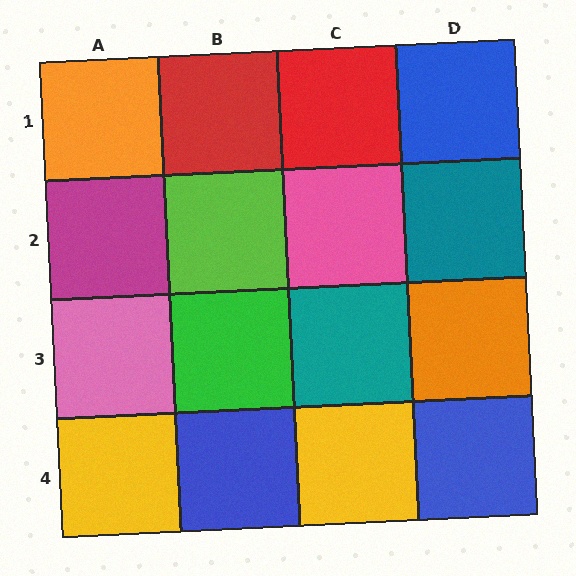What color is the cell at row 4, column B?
Blue.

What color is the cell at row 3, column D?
Orange.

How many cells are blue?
3 cells are blue.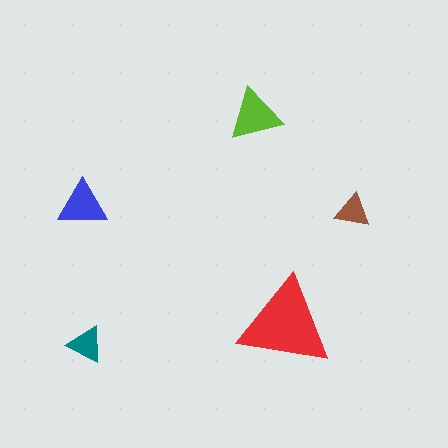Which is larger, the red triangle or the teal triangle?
The red one.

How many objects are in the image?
There are 5 objects in the image.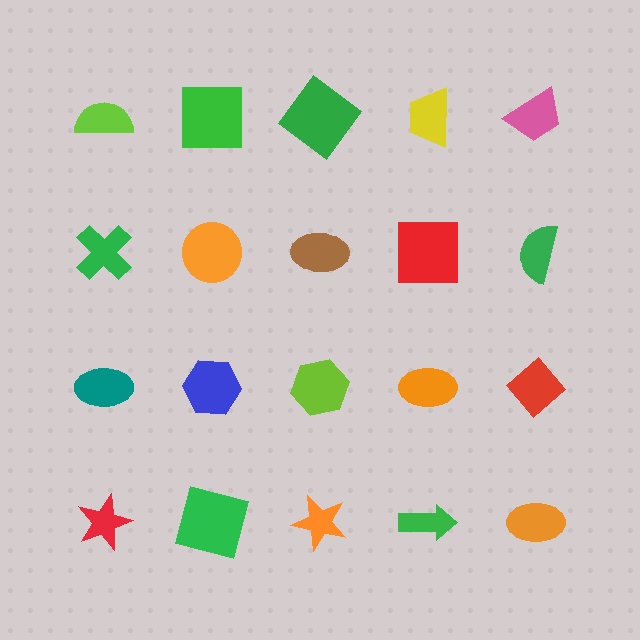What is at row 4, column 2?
A green square.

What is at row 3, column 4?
An orange ellipse.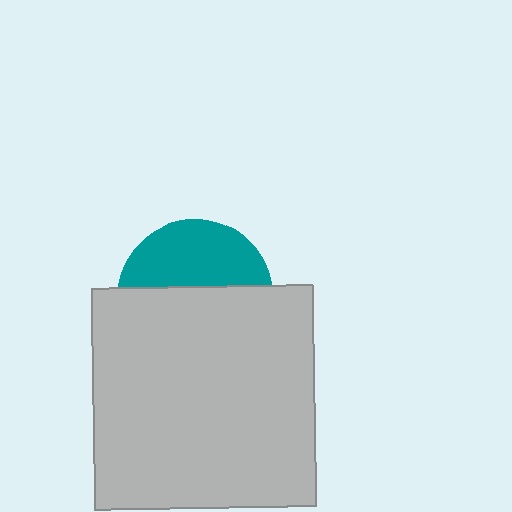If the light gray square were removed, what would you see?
You would see the complete teal circle.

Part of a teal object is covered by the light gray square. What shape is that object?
It is a circle.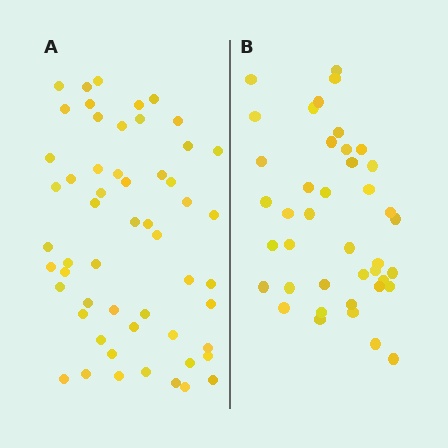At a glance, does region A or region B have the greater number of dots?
Region A (the left region) has more dots.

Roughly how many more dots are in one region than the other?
Region A has approximately 15 more dots than region B.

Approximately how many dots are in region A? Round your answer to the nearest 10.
About 60 dots. (The exact count is 55, which rounds to 60.)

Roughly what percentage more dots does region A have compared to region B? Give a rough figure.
About 35% more.